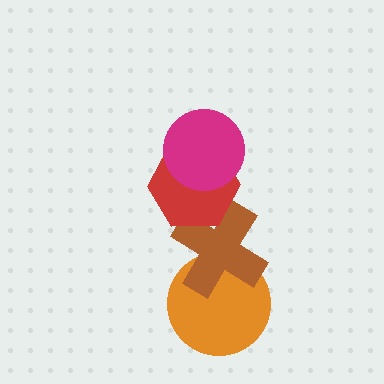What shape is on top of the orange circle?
The brown cross is on top of the orange circle.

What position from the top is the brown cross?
The brown cross is 3rd from the top.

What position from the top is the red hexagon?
The red hexagon is 2nd from the top.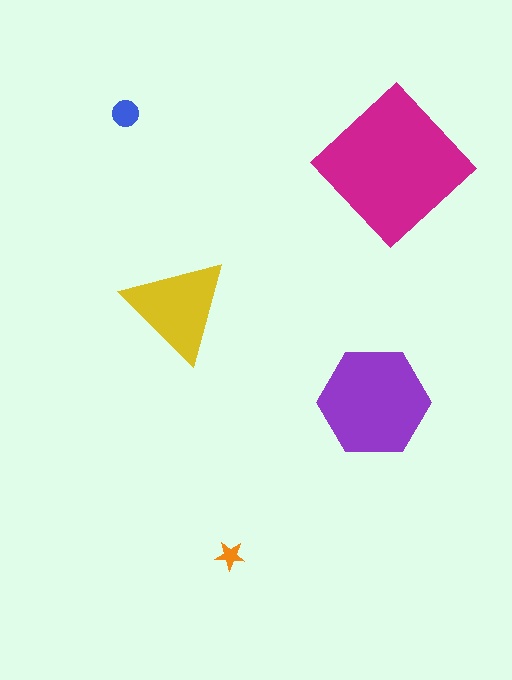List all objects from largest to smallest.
The magenta diamond, the purple hexagon, the yellow triangle, the blue circle, the orange star.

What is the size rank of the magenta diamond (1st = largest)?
1st.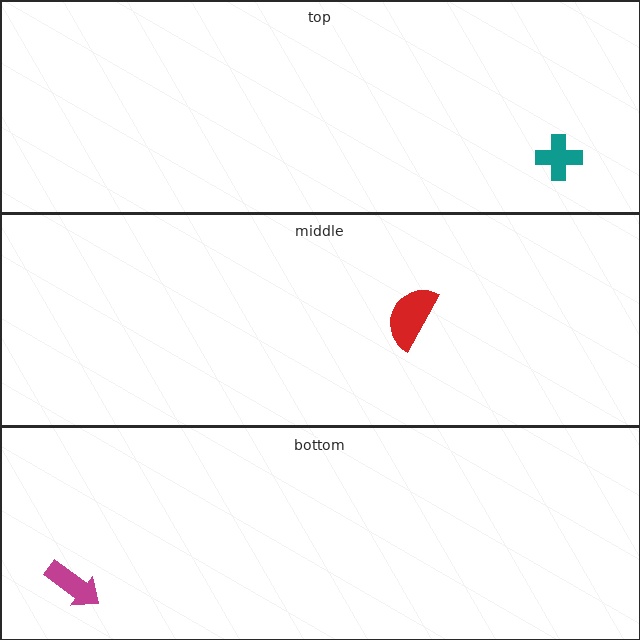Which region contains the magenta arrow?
The bottom region.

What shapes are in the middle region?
The red semicircle.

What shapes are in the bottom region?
The magenta arrow.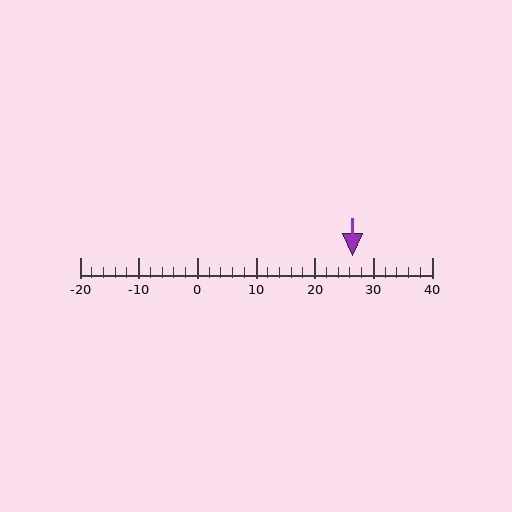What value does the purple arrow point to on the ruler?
The purple arrow points to approximately 26.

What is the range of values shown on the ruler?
The ruler shows values from -20 to 40.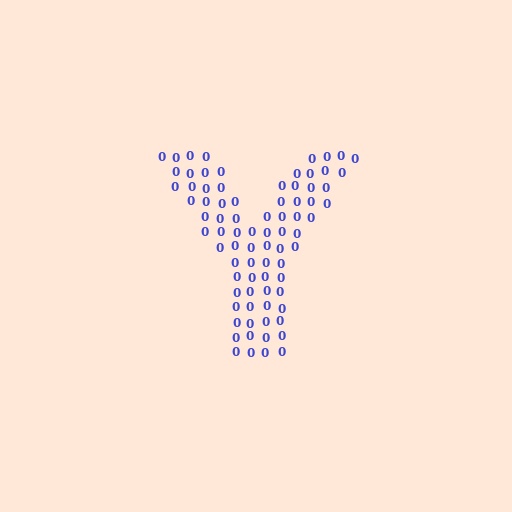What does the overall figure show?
The overall figure shows the letter Y.